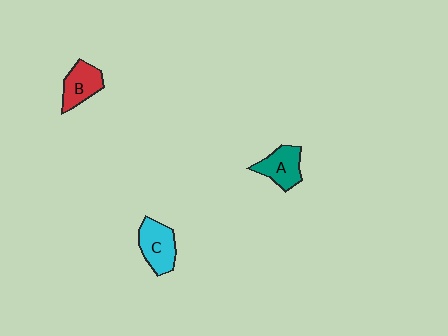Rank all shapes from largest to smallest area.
From largest to smallest: C (cyan), A (teal), B (red).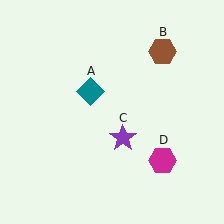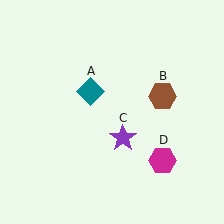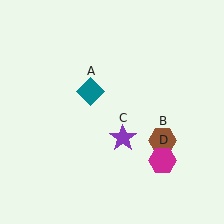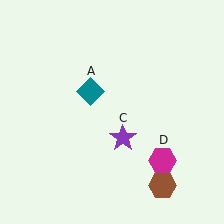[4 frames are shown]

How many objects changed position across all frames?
1 object changed position: brown hexagon (object B).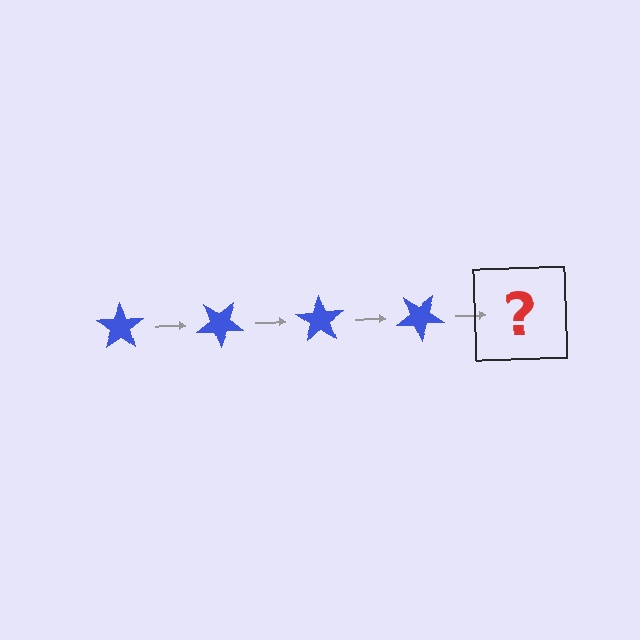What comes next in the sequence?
The next element should be a blue star rotated 140 degrees.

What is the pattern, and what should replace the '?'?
The pattern is that the star rotates 35 degrees each step. The '?' should be a blue star rotated 140 degrees.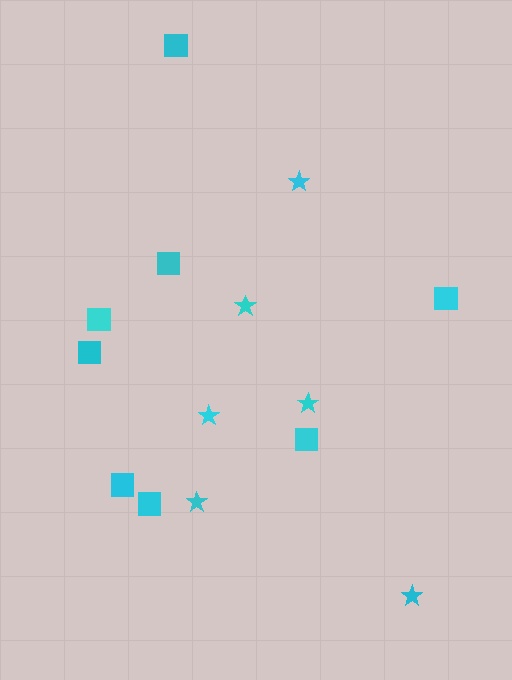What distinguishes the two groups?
There are 2 groups: one group of squares (8) and one group of stars (6).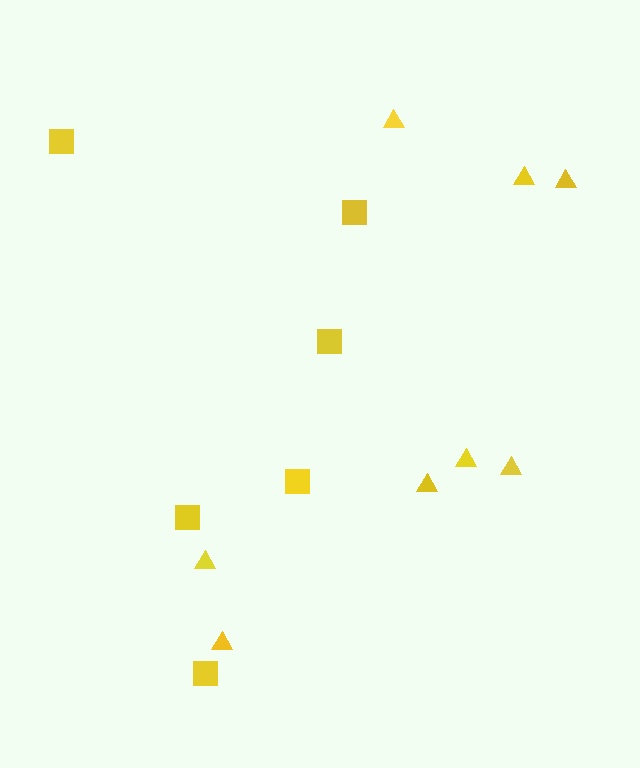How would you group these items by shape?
There are 2 groups: one group of triangles (8) and one group of squares (6).